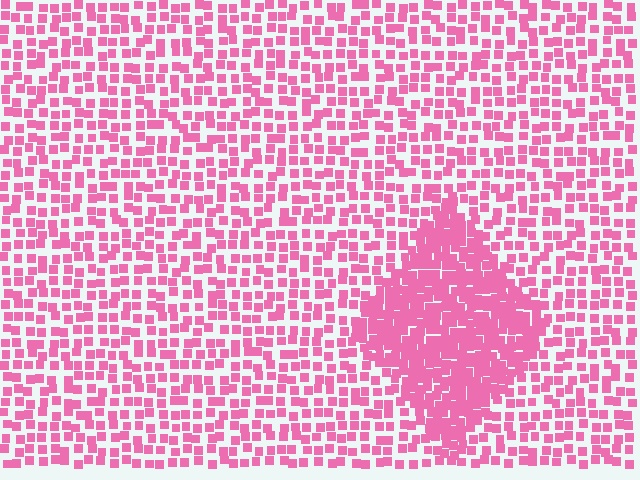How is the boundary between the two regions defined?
The boundary is defined by a change in element density (approximately 2.2x ratio). All elements are the same color, size, and shape.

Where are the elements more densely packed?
The elements are more densely packed inside the diamond boundary.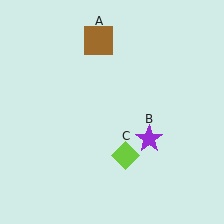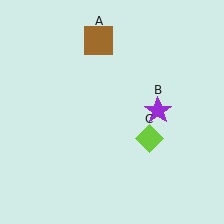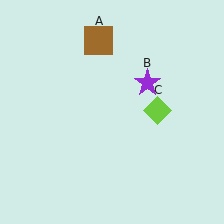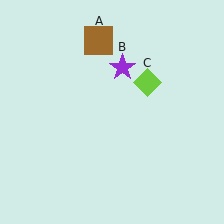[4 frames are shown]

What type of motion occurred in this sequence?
The purple star (object B), lime diamond (object C) rotated counterclockwise around the center of the scene.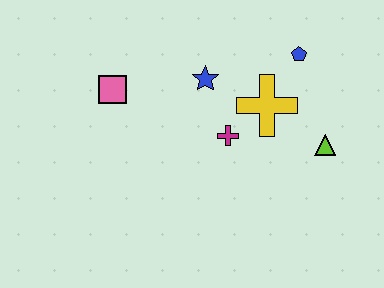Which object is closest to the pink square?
The blue star is closest to the pink square.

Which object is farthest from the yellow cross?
The pink square is farthest from the yellow cross.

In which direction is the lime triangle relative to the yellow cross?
The lime triangle is to the right of the yellow cross.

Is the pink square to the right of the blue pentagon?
No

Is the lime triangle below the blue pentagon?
Yes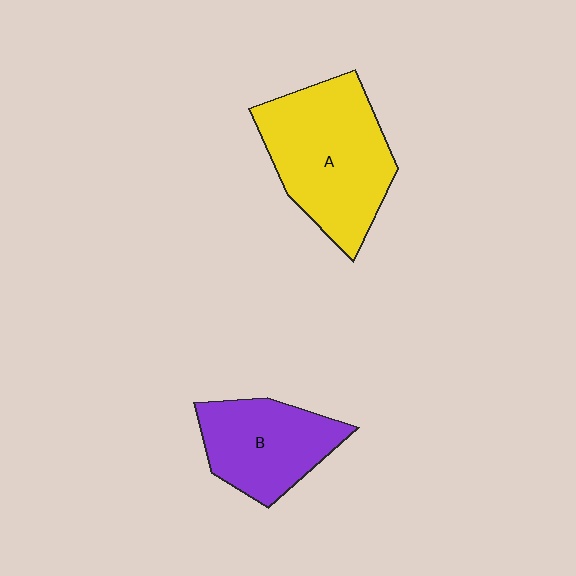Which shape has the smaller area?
Shape B (purple).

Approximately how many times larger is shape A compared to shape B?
Approximately 1.5 times.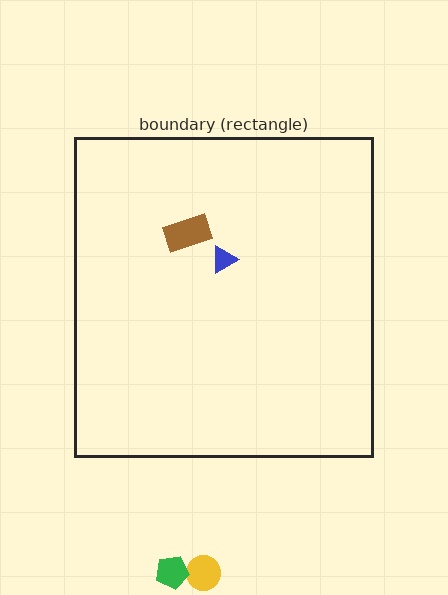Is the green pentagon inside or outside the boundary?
Outside.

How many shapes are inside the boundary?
2 inside, 2 outside.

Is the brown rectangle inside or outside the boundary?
Inside.